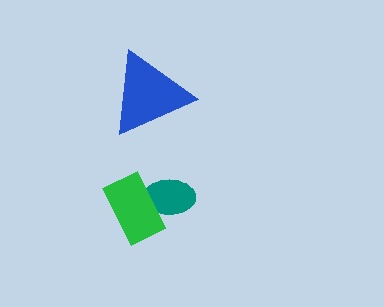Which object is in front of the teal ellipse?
The green rectangle is in front of the teal ellipse.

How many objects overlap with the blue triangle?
0 objects overlap with the blue triangle.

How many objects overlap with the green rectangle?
1 object overlaps with the green rectangle.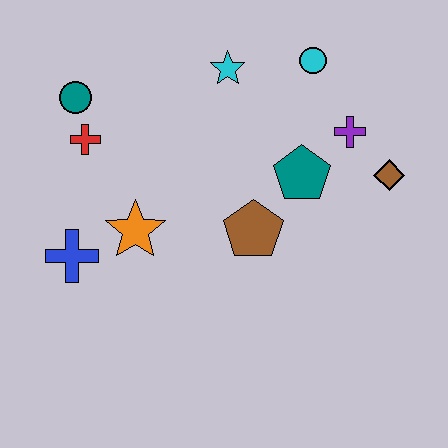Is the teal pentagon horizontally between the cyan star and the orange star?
No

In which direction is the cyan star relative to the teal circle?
The cyan star is to the right of the teal circle.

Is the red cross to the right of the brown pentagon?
No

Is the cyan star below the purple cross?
No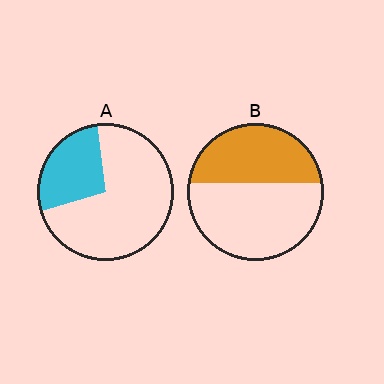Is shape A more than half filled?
No.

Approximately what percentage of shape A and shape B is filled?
A is approximately 30% and B is approximately 40%.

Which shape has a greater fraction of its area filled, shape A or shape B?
Shape B.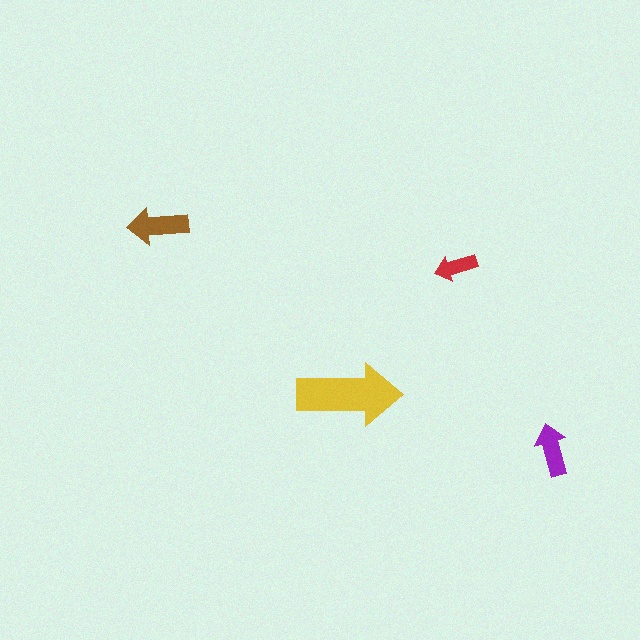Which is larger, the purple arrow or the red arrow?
The purple one.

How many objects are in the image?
There are 4 objects in the image.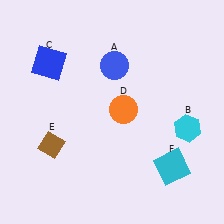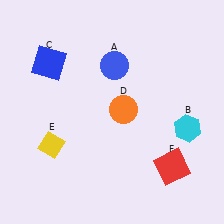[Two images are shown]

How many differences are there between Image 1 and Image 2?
There are 2 differences between the two images.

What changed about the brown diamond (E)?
In Image 1, E is brown. In Image 2, it changed to yellow.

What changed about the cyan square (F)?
In Image 1, F is cyan. In Image 2, it changed to red.